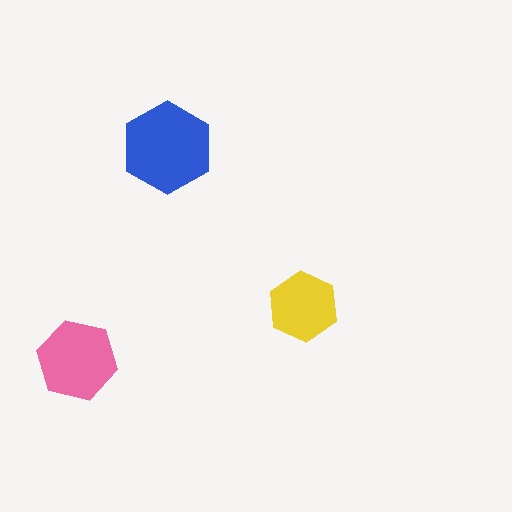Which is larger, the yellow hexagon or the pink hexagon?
The pink one.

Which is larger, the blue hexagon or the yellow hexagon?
The blue one.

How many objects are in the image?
There are 3 objects in the image.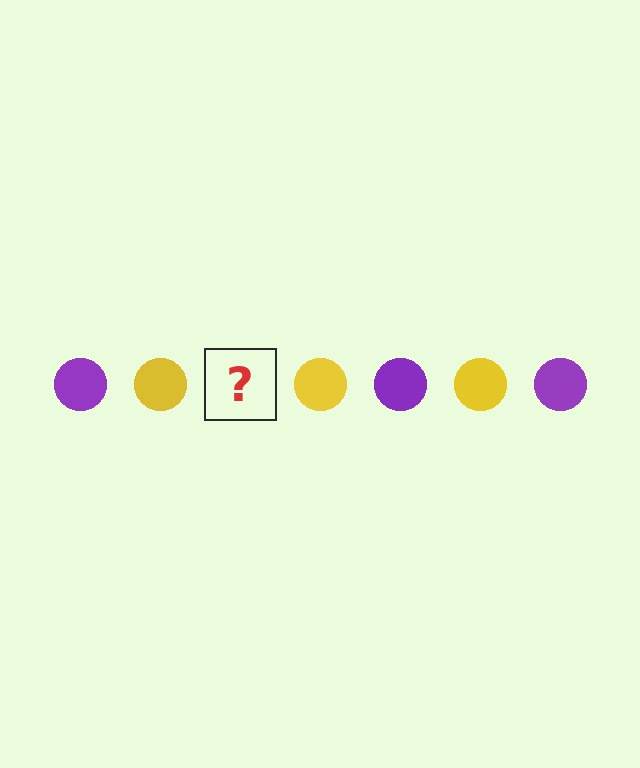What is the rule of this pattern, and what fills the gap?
The rule is that the pattern cycles through purple, yellow circles. The gap should be filled with a purple circle.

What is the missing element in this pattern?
The missing element is a purple circle.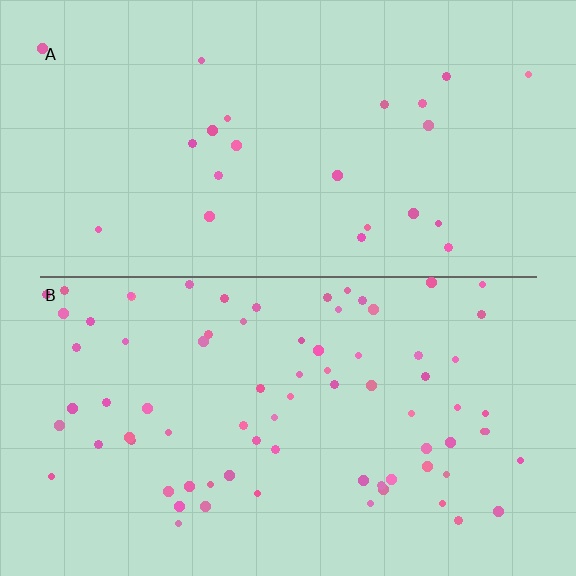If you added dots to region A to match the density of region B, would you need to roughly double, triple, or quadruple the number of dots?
Approximately triple.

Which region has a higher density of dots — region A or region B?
B (the bottom).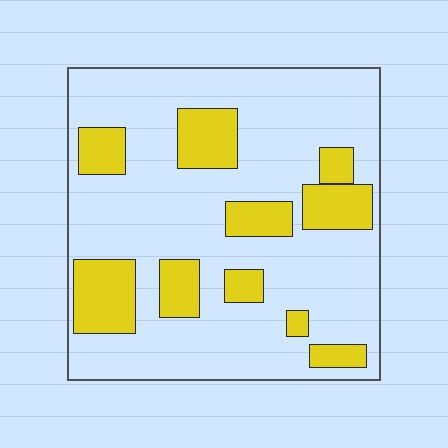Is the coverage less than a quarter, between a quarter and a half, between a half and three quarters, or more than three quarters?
Less than a quarter.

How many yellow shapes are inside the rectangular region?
10.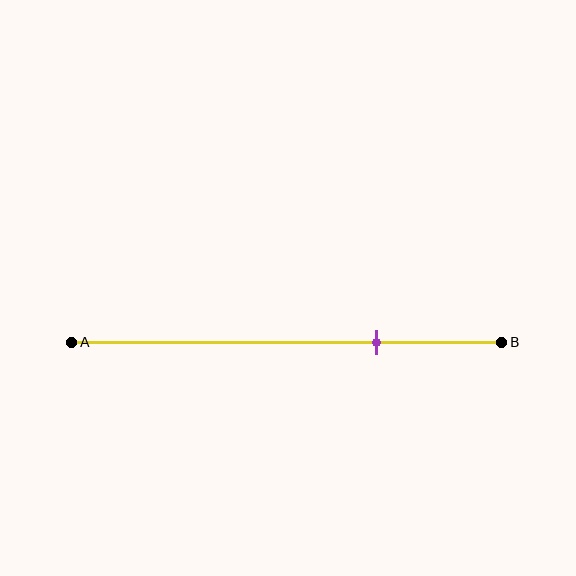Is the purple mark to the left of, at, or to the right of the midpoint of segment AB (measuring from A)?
The purple mark is to the right of the midpoint of segment AB.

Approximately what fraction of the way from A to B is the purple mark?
The purple mark is approximately 70% of the way from A to B.